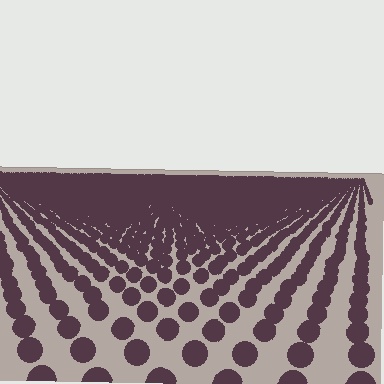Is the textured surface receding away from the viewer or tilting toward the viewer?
The surface is receding away from the viewer. Texture elements get smaller and denser toward the top.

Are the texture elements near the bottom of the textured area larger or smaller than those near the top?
Larger. Near the bottom, elements are closer to the viewer and appear at a bigger on-screen size.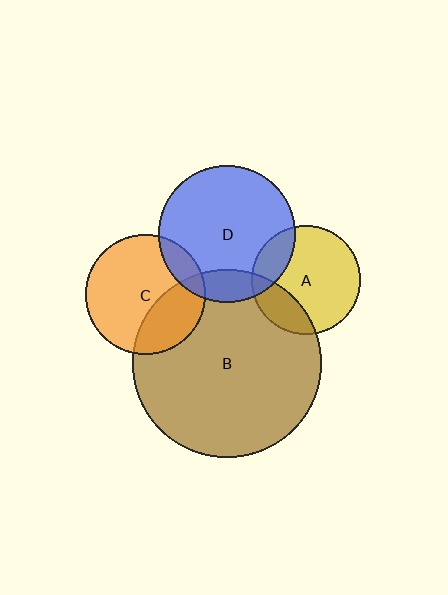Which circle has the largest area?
Circle B (brown).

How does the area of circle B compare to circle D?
Approximately 1.9 times.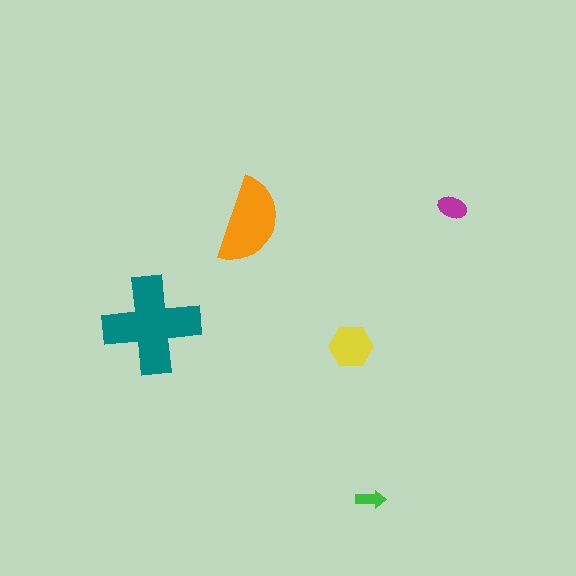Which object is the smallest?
The green arrow.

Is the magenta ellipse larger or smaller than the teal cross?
Smaller.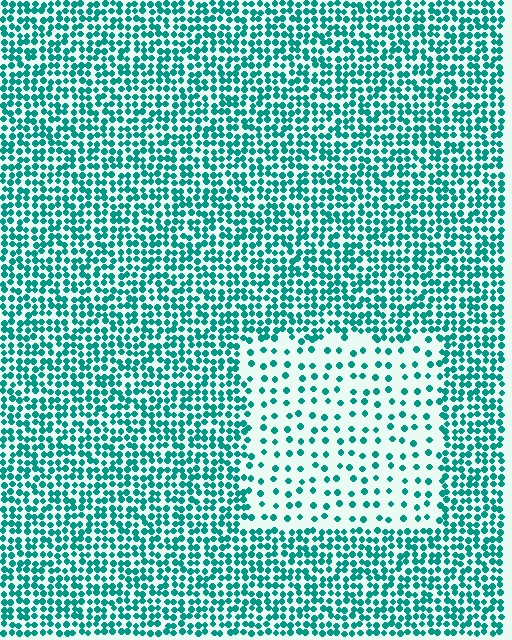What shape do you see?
I see a rectangle.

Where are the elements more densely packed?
The elements are more densely packed outside the rectangle boundary.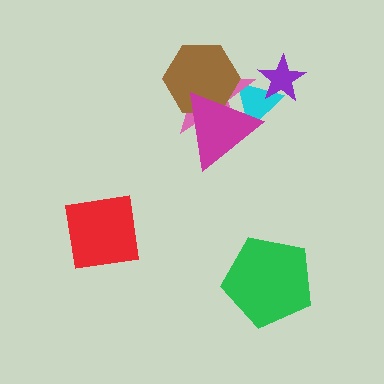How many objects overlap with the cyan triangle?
3 objects overlap with the cyan triangle.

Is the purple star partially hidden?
No, no other shape covers it.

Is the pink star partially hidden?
Yes, it is partially covered by another shape.